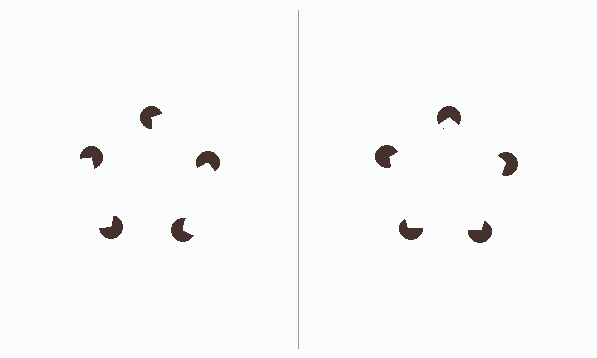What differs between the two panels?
The pac-man discs are positioned identically on both sides; only the wedge orientations differ. On the right they align to a pentagon; on the left they are misaligned.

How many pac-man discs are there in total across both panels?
10 — 5 on each side.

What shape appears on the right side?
An illusory pentagon.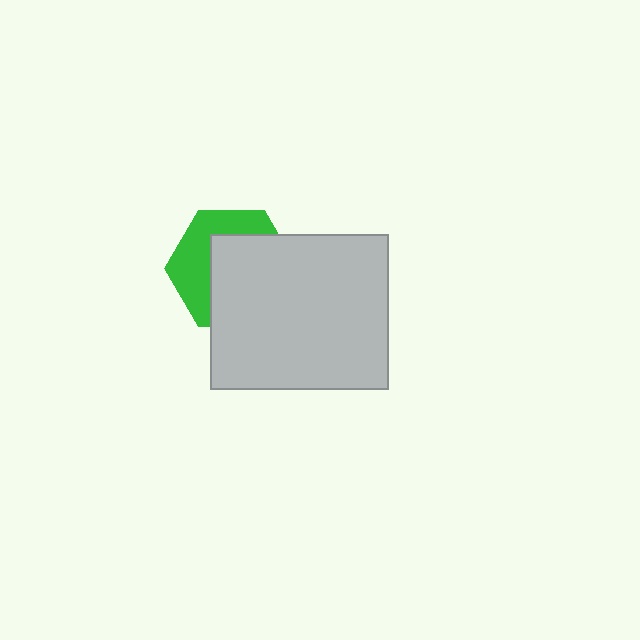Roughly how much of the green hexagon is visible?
A small part of it is visible (roughly 41%).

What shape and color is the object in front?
The object in front is a light gray rectangle.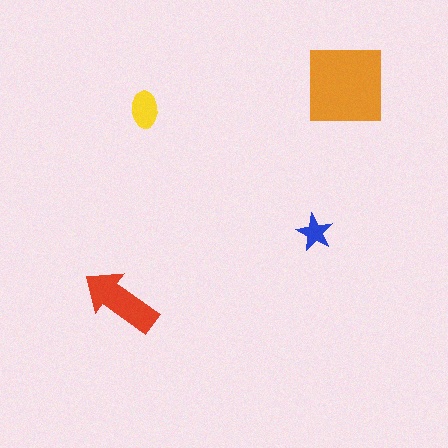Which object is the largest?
The orange square.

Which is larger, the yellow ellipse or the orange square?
The orange square.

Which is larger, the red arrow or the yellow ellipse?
The red arrow.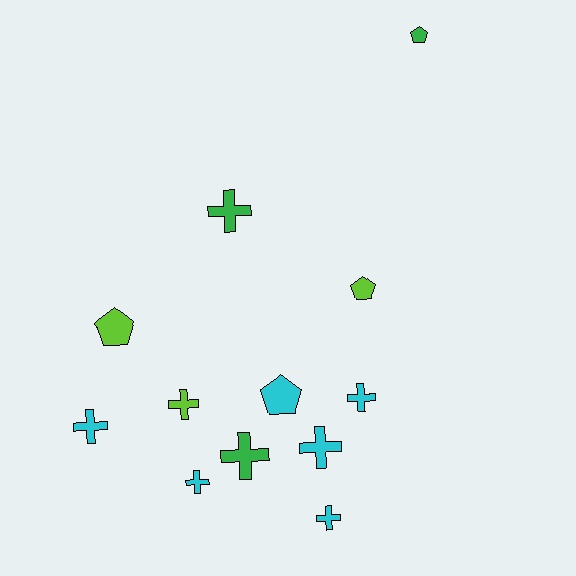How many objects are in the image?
There are 12 objects.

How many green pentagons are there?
There is 1 green pentagon.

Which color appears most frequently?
Cyan, with 6 objects.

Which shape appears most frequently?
Cross, with 8 objects.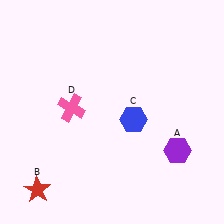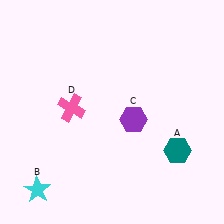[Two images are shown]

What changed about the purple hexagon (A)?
In Image 1, A is purple. In Image 2, it changed to teal.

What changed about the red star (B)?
In Image 1, B is red. In Image 2, it changed to cyan.